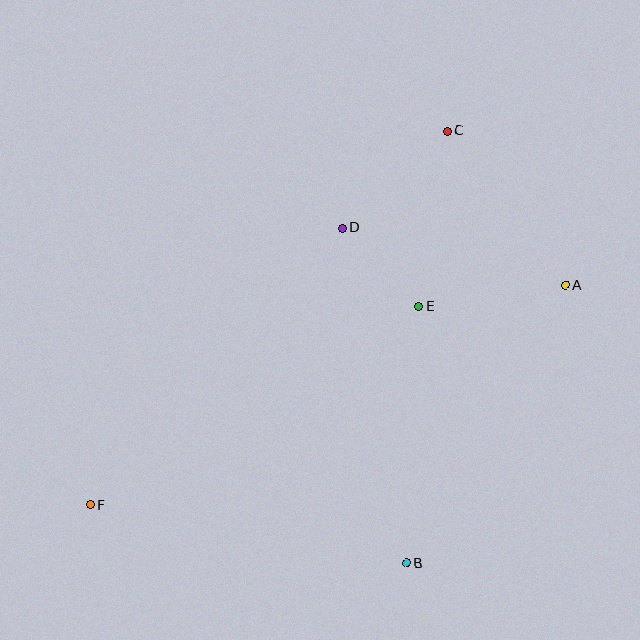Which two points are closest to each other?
Points D and E are closest to each other.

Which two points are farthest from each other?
Points A and F are farthest from each other.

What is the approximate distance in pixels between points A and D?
The distance between A and D is approximately 230 pixels.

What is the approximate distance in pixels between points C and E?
The distance between C and E is approximately 178 pixels.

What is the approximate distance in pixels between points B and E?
The distance between B and E is approximately 257 pixels.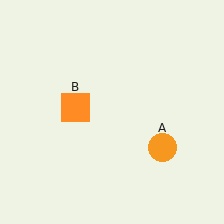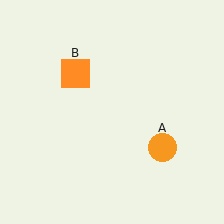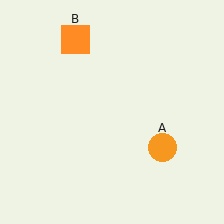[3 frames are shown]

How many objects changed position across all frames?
1 object changed position: orange square (object B).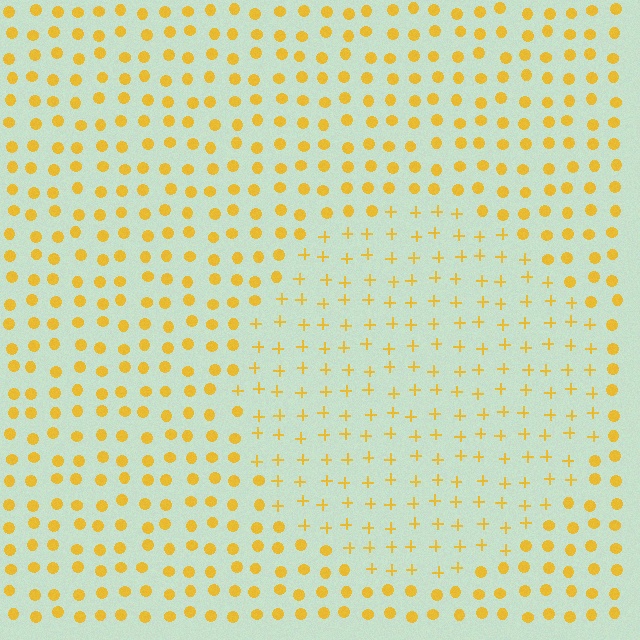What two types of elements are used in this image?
The image uses plus signs inside the circle region and circles outside it.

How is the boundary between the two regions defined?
The boundary is defined by a change in element shape: plus signs inside vs. circles outside. All elements share the same color and spacing.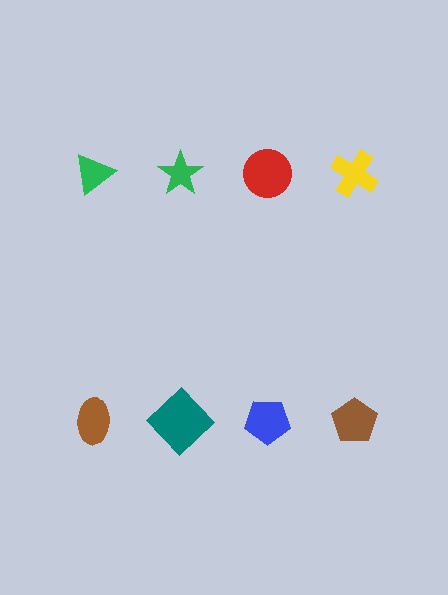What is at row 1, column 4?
A yellow cross.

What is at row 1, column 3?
A red circle.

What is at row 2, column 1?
A brown ellipse.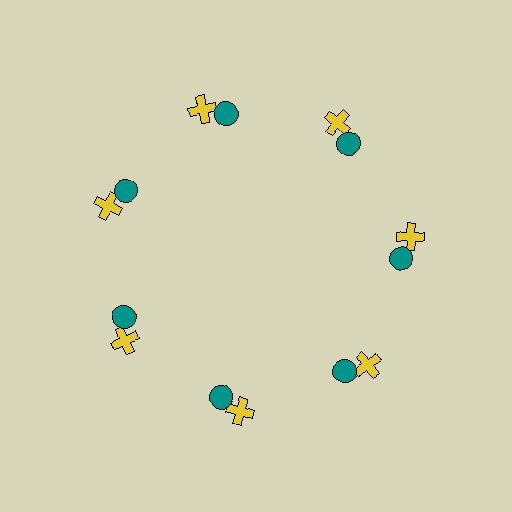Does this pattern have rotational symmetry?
Yes, this pattern has 7-fold rotational symmetry. It looks the same after rotating 51 degrees around the center.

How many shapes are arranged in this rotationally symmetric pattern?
There are 14 shapes, arranged in 7 groups of 2.